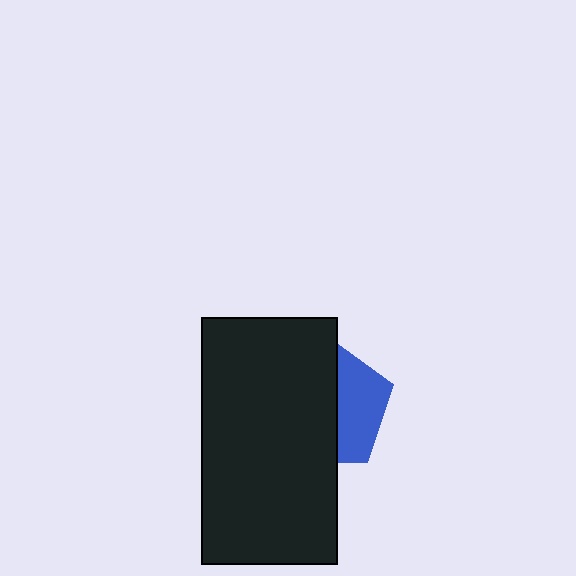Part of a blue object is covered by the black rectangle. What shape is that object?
It is a pentagon.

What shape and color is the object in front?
The object in front is a black rectangle.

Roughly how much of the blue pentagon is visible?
A small part of it is visible (roughly 39%).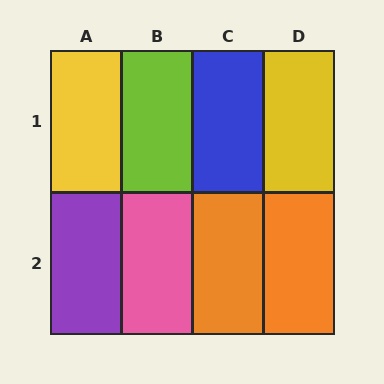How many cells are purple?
1 cell is purple.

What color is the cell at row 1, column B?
Lime.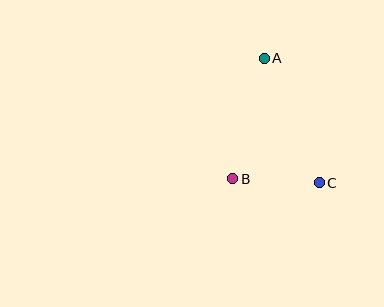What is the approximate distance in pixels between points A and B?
The distance between A and B is approximately 124 pixels.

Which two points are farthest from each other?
Points A and C are farthest from each other.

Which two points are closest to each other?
Points B and C are closest to each other.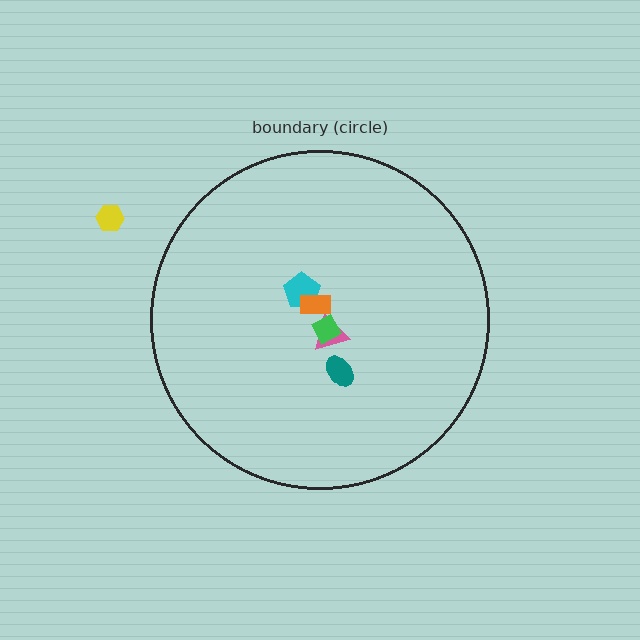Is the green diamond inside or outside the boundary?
Inside.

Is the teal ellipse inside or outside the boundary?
Inside.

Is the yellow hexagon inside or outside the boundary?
Outside.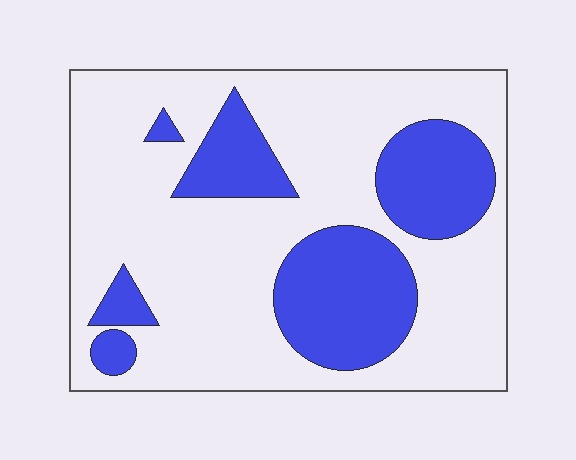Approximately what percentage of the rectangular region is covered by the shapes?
Approximately 30%.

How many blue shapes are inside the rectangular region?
6.